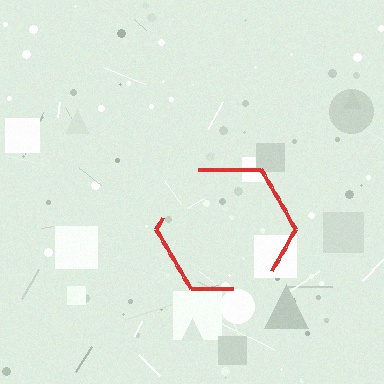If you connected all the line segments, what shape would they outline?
They would outline a hexagon.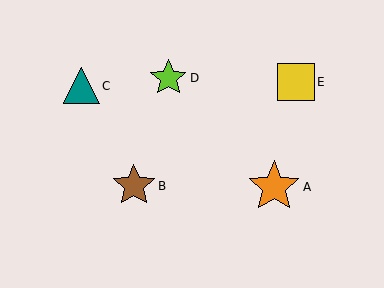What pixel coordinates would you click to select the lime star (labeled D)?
Click at (168, 78) to select the lime star D.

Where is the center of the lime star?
The center of the lime star is at (168, 78).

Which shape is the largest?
The orange star (labeled A) is the largest.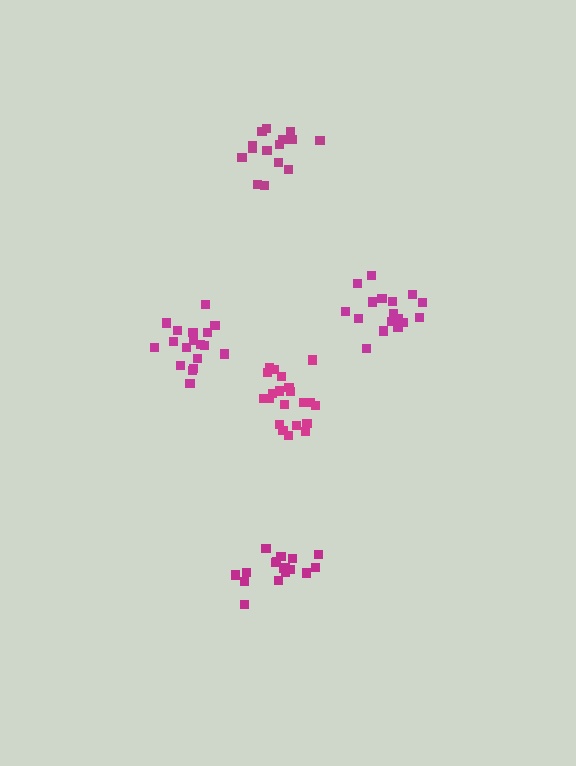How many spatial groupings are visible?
There are 5 spatial groupings.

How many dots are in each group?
Group 1: 17 dots, Group 2: 18 dots, Group 3: 15 dots, Group 4: 18 dots, Group 5: 21 dots (89 total).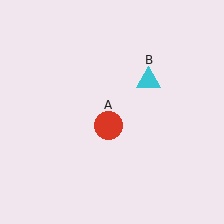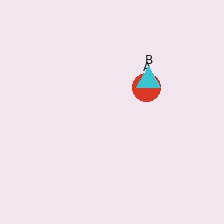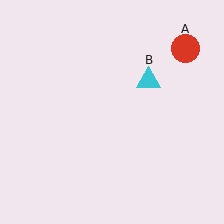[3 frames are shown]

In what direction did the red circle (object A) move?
The red circle (object A) moved up and to the right.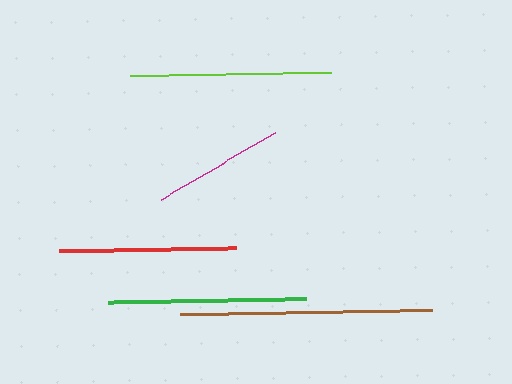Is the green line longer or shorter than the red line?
The green line is longer than the red line.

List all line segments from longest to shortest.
From longest to shortest: brown, lime, green, red, magenta.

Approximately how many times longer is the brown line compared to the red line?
The brown line is approximately 1.4 times the length of the red line.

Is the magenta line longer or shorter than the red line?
The red line is longer than the magenta line.